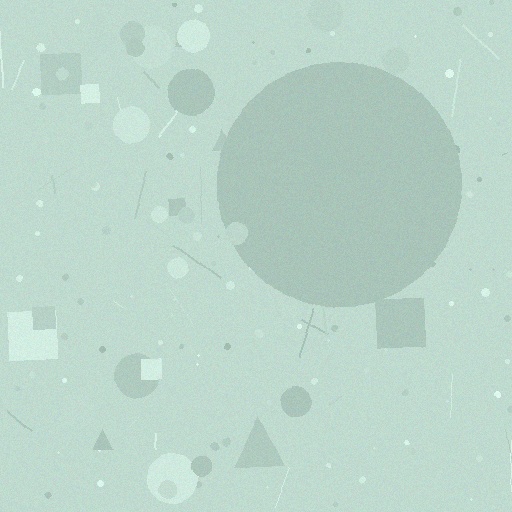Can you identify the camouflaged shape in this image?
The camouflaged shape is a circle.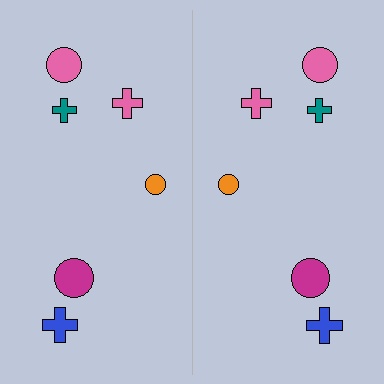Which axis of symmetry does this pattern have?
The pattern has a vertical axis of symmetry running through the center of the image.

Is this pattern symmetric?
Yes, this pattern has bilateral (reflection) symmetry.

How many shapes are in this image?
There are 12 shapes in this image.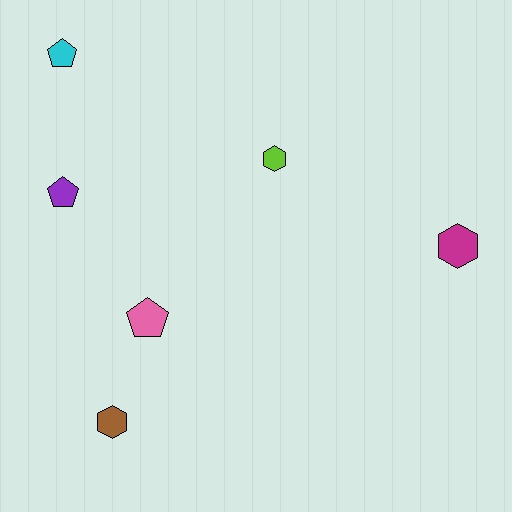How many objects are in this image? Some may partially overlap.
There are 6 objects.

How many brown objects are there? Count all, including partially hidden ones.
There is 1 brown object.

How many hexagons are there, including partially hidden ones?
There are 3 hexagons.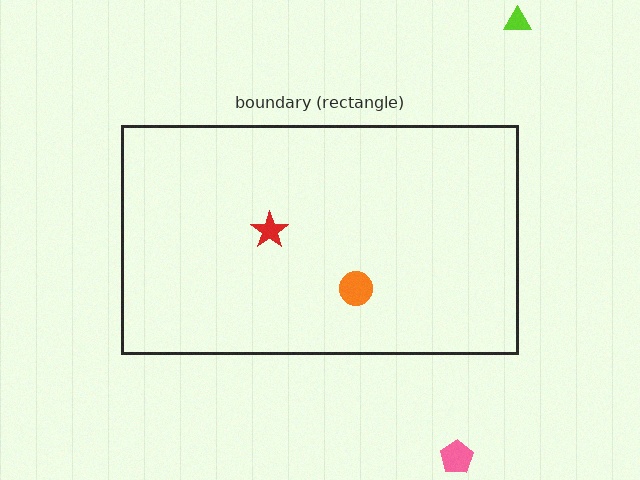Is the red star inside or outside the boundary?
Inside.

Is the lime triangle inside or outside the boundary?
Outside.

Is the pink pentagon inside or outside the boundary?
Outside.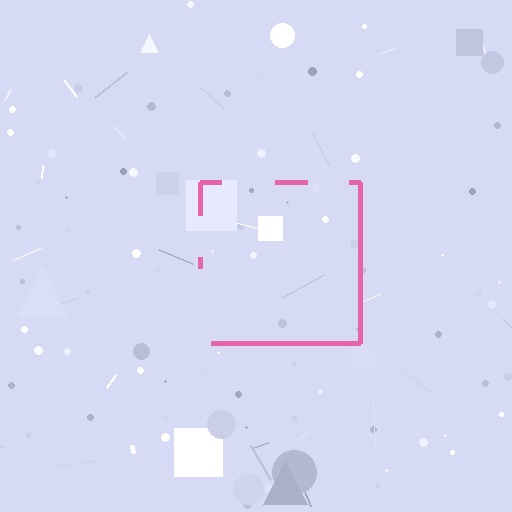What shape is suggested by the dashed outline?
The dashed outline suggests a square.